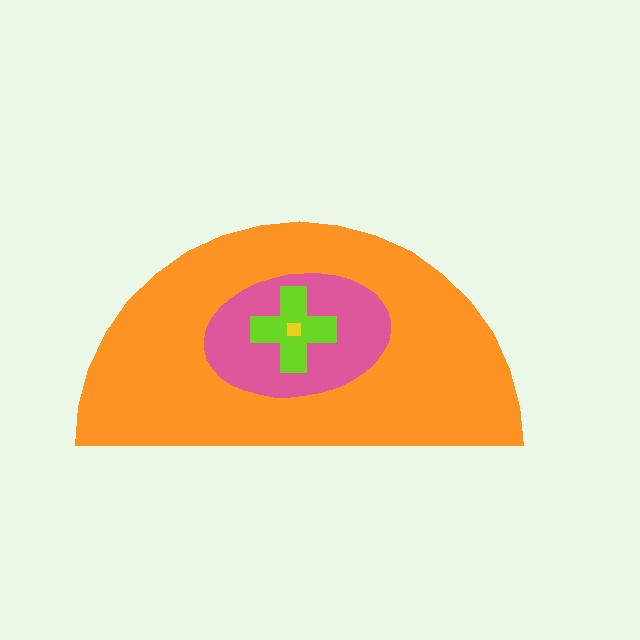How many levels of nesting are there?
4.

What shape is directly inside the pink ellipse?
The lime cross.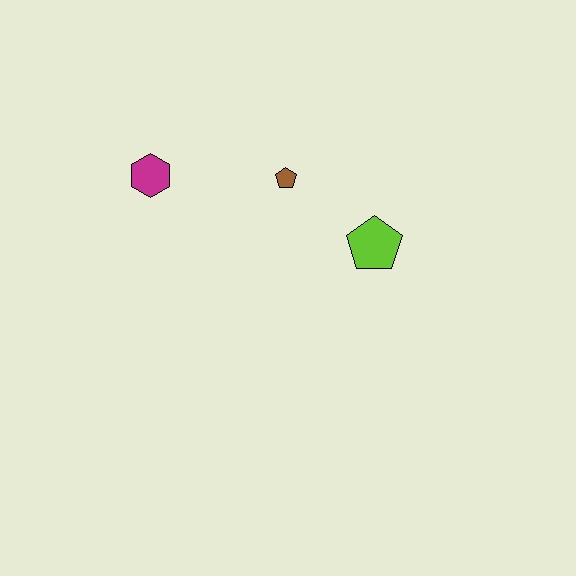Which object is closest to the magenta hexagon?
The brown pentagon is closest to the magenta hexagon.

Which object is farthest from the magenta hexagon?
The lime pentagon is farthest from the magenta hexagon.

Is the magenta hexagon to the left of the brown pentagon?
Yes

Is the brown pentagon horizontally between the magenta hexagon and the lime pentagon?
Yes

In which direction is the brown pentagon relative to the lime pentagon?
The brown pentagon is to the left of the lime pentagon.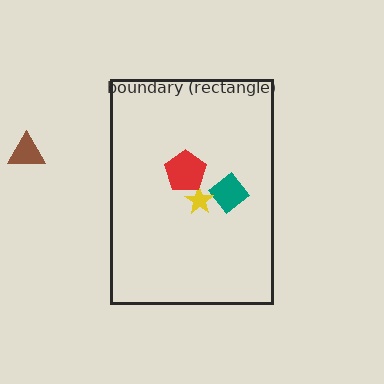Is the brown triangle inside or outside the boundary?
Outside.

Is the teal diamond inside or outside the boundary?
Inside.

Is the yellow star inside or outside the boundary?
Inside.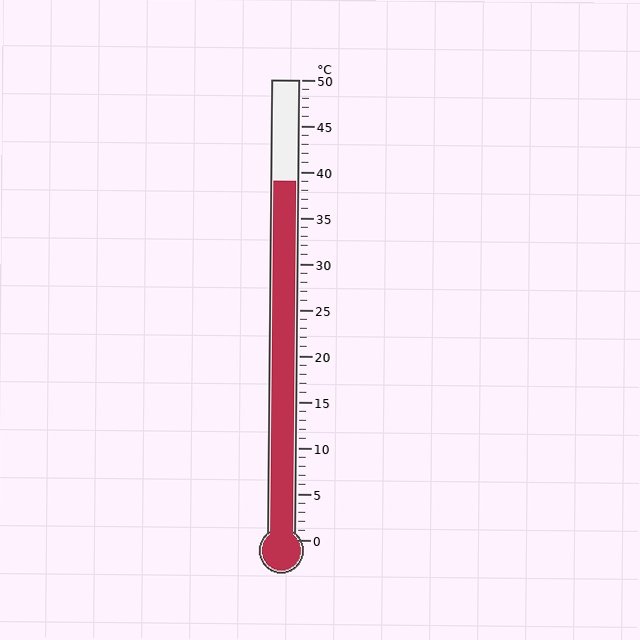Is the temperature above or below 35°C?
The temperature is above 35°C.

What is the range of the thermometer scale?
The thermometer scale ranges from 0°C to 50°C.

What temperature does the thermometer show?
The thermometer shows approximately 39°C.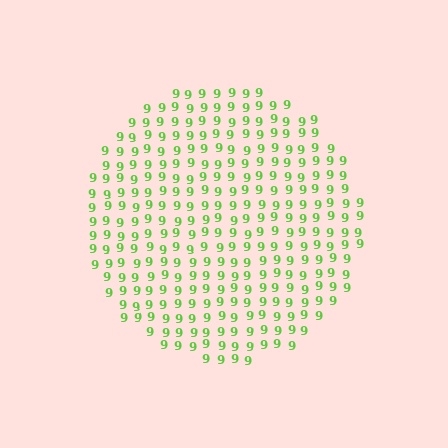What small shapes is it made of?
It is made of small digit 9's.